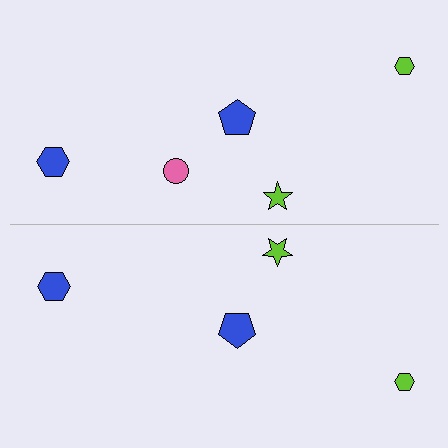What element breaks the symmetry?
A pink circle is missing from the bottom side.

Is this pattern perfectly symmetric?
No, the pattern is not perfectly symmetric. A pink circle is missing from the bottom side.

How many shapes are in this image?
There are 9 shapes in this image.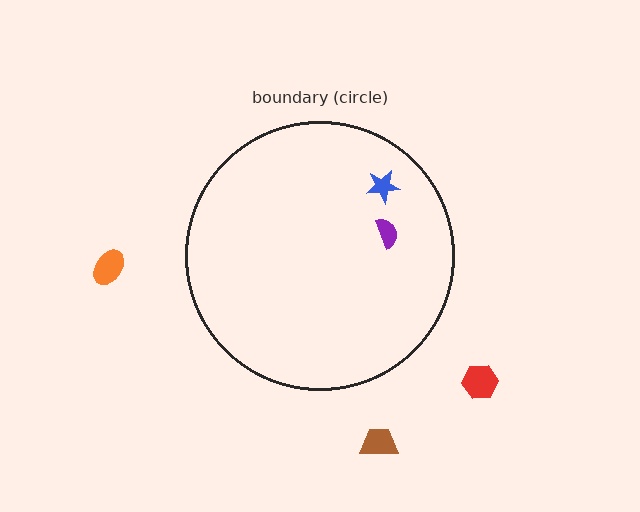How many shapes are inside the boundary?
2 inside, 3 outside.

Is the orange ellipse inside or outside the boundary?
Outside.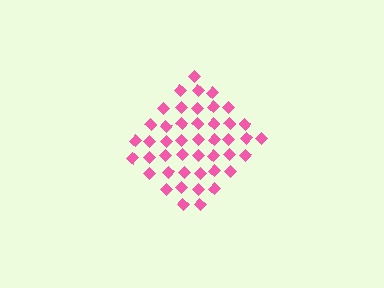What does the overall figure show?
The overall figure shows a diamond.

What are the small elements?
The small elements are diamonds.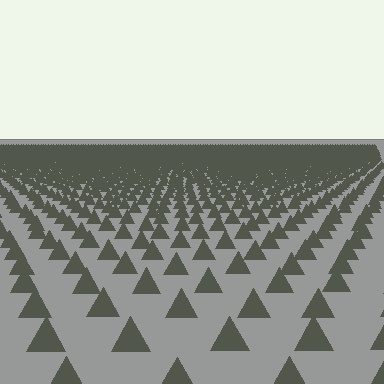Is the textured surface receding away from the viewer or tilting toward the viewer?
The surface is receding away from the viewer. Texture elements get smaller and denser toward the top.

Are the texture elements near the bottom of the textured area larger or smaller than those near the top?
Larger. Near the bottom, elements are closer to the viewer and appear at a bigger on-screen size.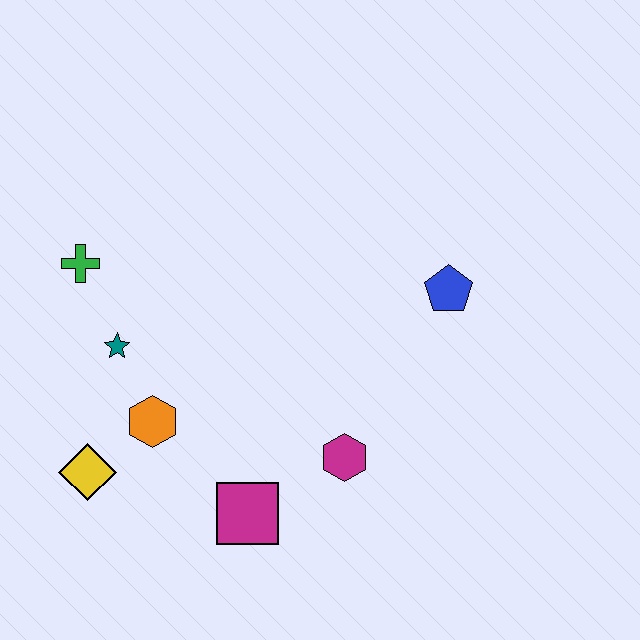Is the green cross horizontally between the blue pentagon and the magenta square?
No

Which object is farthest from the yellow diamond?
The blue pentagon is farthest from the yellow diamond.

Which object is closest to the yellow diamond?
The orange hexagon is closest to the yellow diamond.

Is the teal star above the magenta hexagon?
Yes